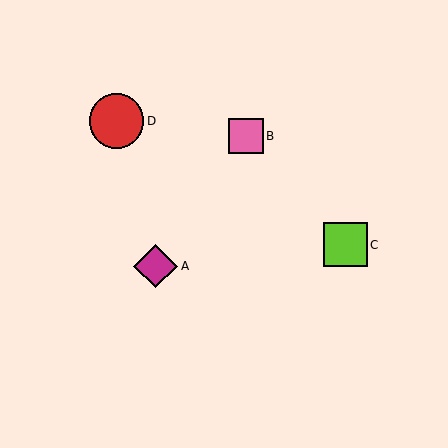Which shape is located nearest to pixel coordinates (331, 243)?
The lime square (labeled C) at (345, 245) is nearest to that location.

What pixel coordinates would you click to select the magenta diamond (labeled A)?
Click at (156, 266) to select the magenta diamond A.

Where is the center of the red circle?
The center of the red circle is at (117, 121).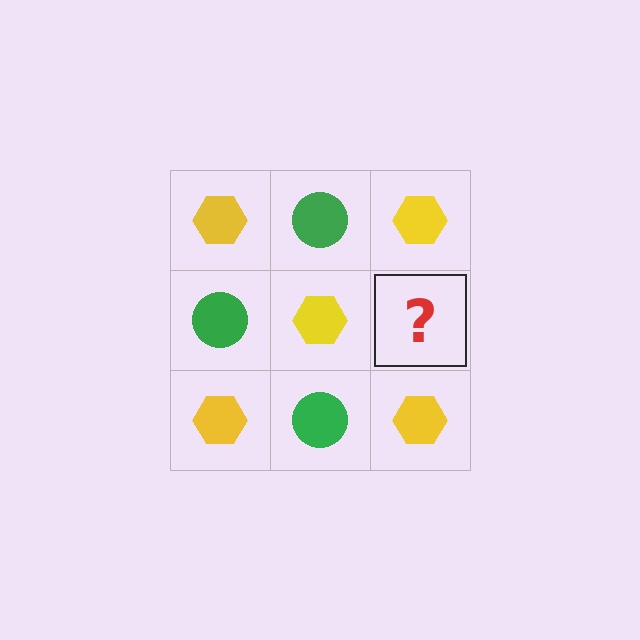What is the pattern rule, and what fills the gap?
The rule is that it alternates yellow hexagon and green circle in a checkerboard pattern. The gap should be filled with a green circle.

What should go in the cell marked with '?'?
The missing cell should contain a green circle.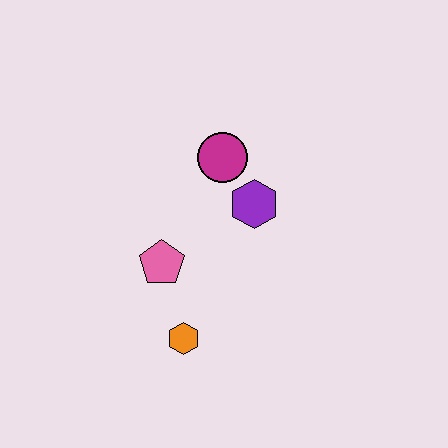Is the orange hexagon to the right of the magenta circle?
No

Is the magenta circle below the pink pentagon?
No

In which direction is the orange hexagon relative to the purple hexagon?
The orange hexagon is below the purple hexagon.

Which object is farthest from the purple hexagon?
The orange hexagon is farthest from the purple hexagon.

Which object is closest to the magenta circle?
The purple hexagon is closest to the magenta circle.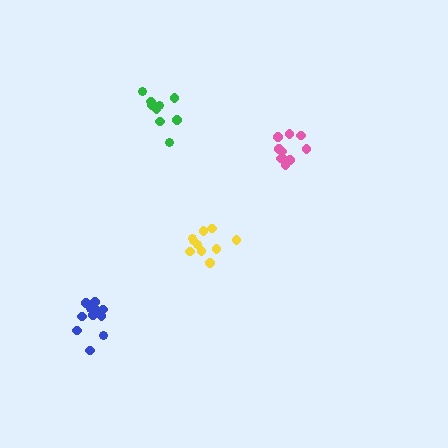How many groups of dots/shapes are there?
There are 4 groups.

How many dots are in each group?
Group 1: 10 dots, Group 2: 9 dots, Group 3: 12 dots, Group 4: 10 dots (41 total).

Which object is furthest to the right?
The pink cluster is rightmost.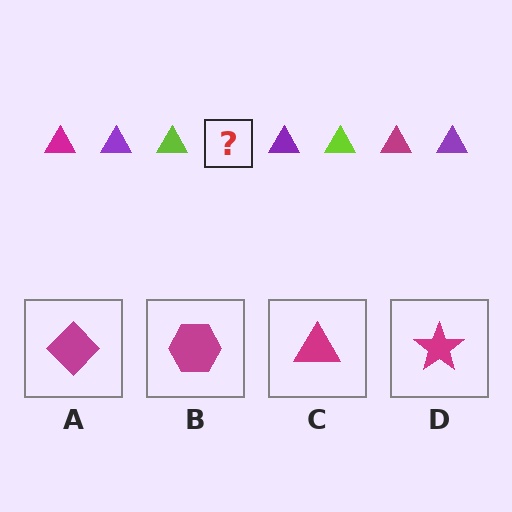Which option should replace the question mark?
Option C.